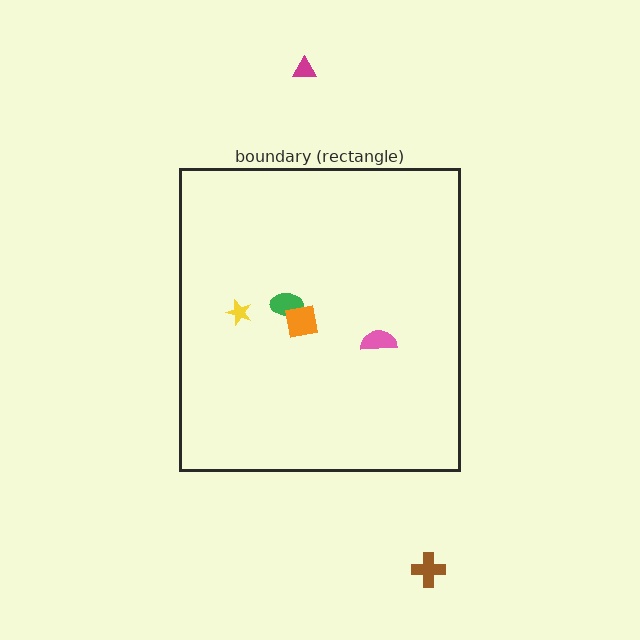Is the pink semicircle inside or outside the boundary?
Inside.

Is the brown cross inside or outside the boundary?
Outside.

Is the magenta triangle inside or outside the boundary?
Outside.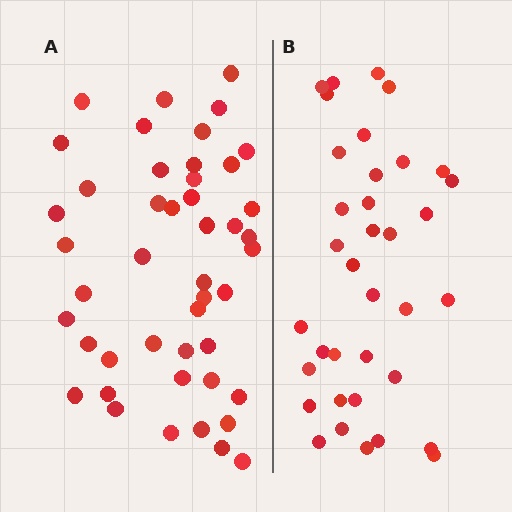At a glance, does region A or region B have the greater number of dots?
Region A (the left region) has more dots.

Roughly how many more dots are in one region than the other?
Region A has roughly 10 or so more dots than region B.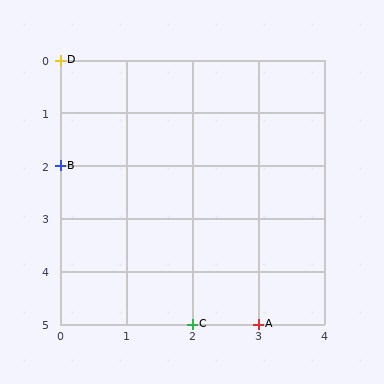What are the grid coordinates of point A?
Point A is at grid coordinates (3, 5).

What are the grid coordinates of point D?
Point D is at grid coordinates (0, 0).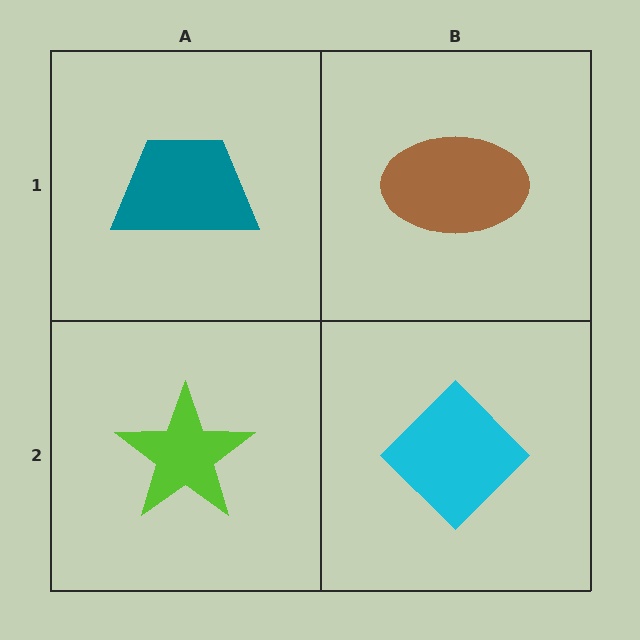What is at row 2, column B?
A cyan diamond.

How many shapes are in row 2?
2 shapes.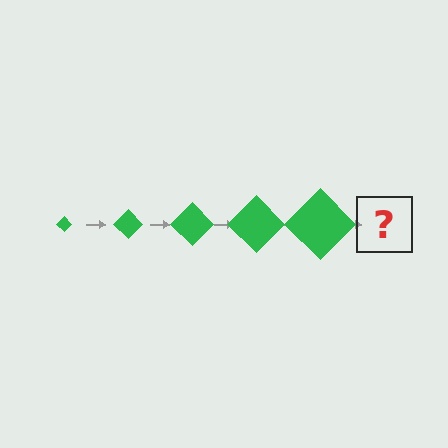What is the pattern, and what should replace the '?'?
The pattern is that the diamond gets progressively larger each step. The '?' should be a green diamond, larger than the previous one.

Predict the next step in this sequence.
The next step is a green diamond, larger than the previous one.